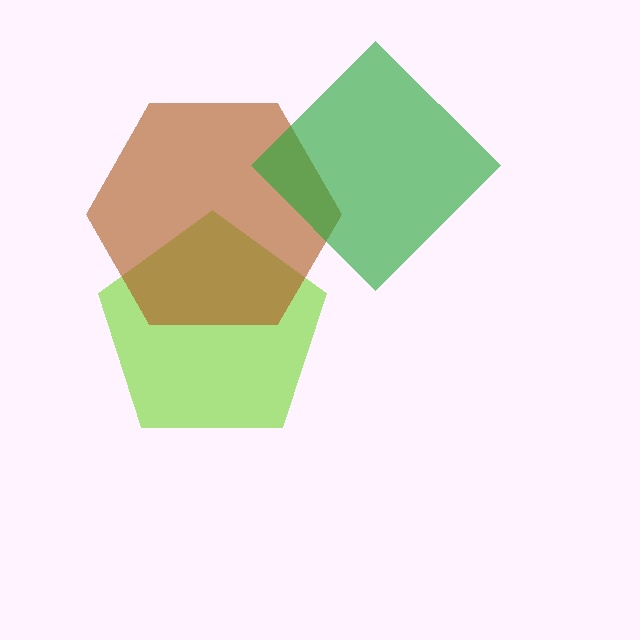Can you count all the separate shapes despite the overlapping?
Yes, there are 3 separate shapes.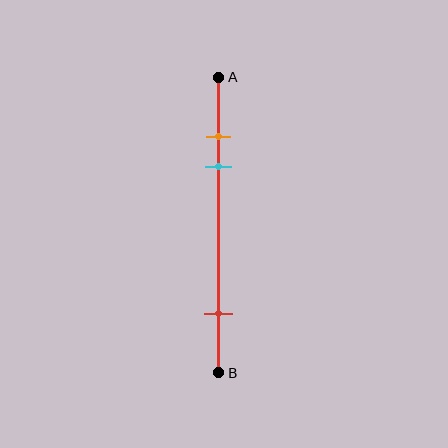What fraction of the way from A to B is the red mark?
The red mark is approximately 80% (0.8) of the way from A to B.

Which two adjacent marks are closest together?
The orange and cyan marks are the closest adjacent pair.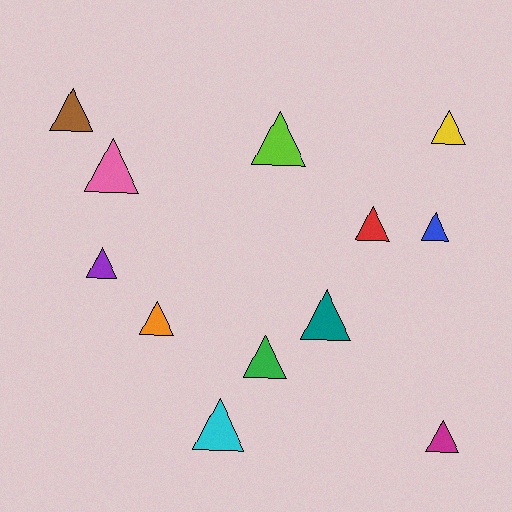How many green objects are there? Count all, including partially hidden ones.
There is 1 green object.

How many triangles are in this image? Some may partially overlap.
There are 12 triangles.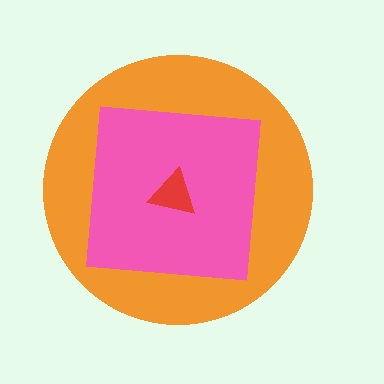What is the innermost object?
The red triangle.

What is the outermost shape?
The orange circle.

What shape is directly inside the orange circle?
The pink square.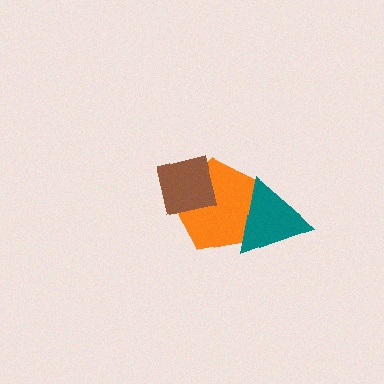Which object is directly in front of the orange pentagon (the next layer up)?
The brown square is directly in front of the orange pentagon.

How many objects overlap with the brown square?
1 object overlaps with the brown square.